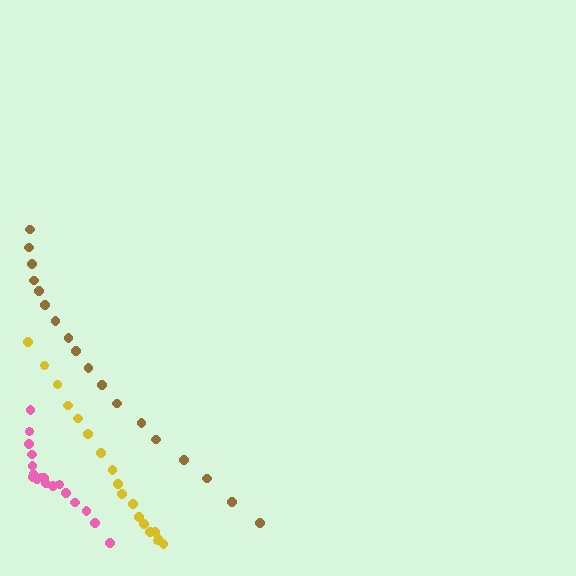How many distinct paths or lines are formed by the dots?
There are 3 distinct paths.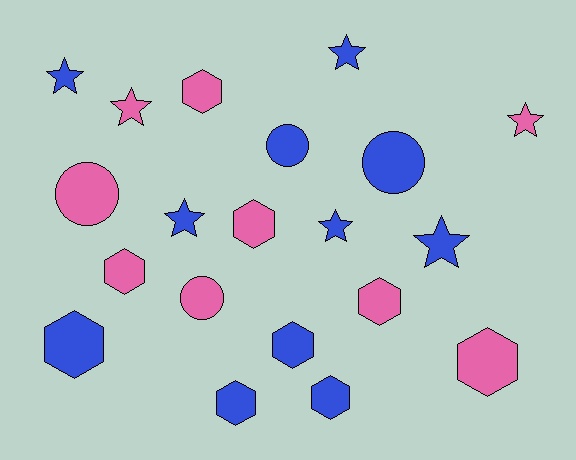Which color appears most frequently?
Blue, with 11 objects.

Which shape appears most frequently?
Hexagon, with 9 objects.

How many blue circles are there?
There are 2 blue circles.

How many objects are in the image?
There are 20 objects.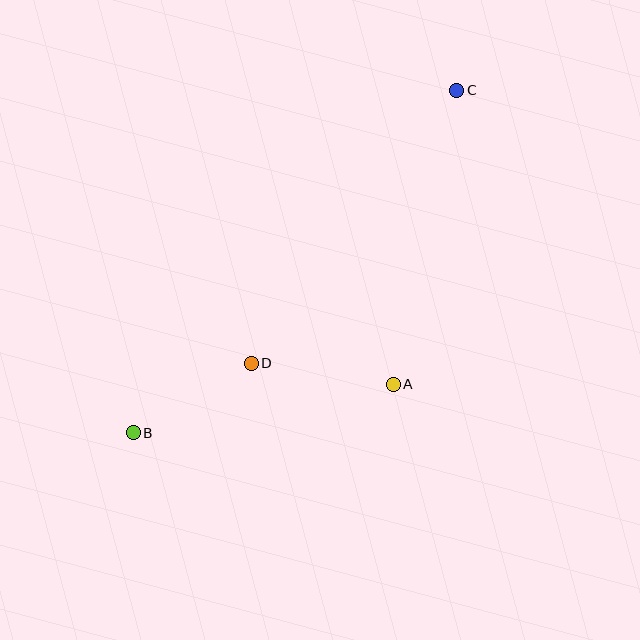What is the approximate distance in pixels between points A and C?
The distance between A and C is approximately 301 pixels.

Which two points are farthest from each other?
Points B and C are farthest from each other.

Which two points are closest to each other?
Points B and D are closest to each other.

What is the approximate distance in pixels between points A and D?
The distance between A and D is approximately 144 pixels.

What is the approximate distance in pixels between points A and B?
The distance between A and B is approximately 264 pixels.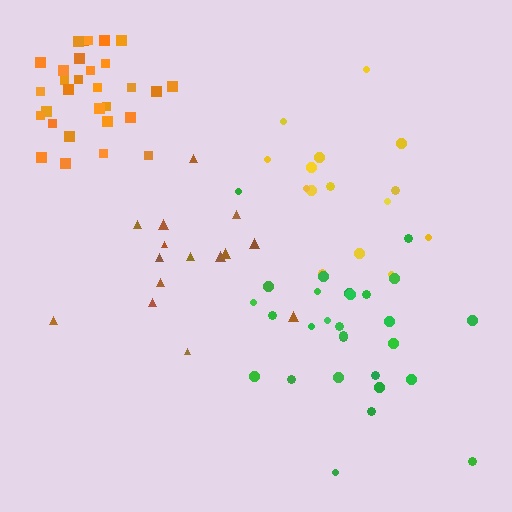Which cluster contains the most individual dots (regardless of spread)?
Orange (30).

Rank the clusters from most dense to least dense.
orange, green, brown, yellow.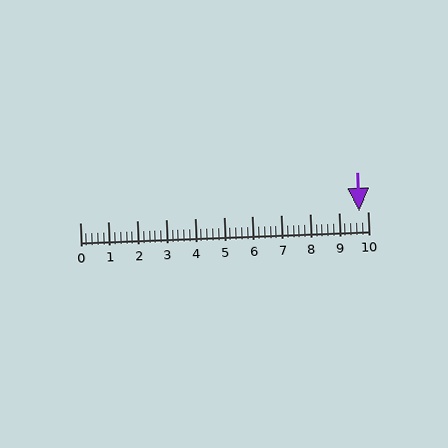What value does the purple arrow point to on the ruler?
The purple arrow points to approximately 9.7.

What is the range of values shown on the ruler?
The ruler shows values from 0 to 10.